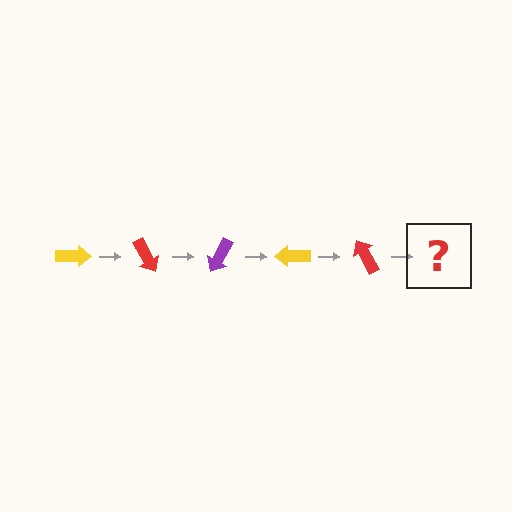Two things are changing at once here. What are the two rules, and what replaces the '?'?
The two rules are that it rotates 60 degrees each step and the color cycles through yellow, red, and purple. The '?' should be a purple arrow, rotated 300 degrees from the start.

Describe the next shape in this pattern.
It should be a purple arrow, rotated 300 degrees from the start.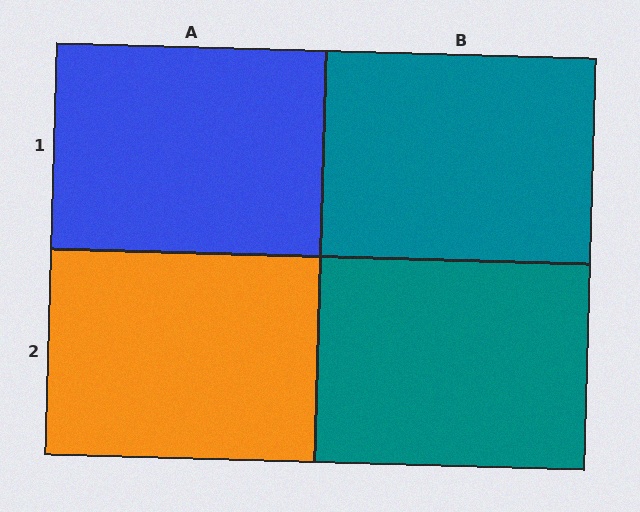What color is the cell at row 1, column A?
Blue.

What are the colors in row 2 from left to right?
Orange, teal.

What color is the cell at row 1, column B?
Teal.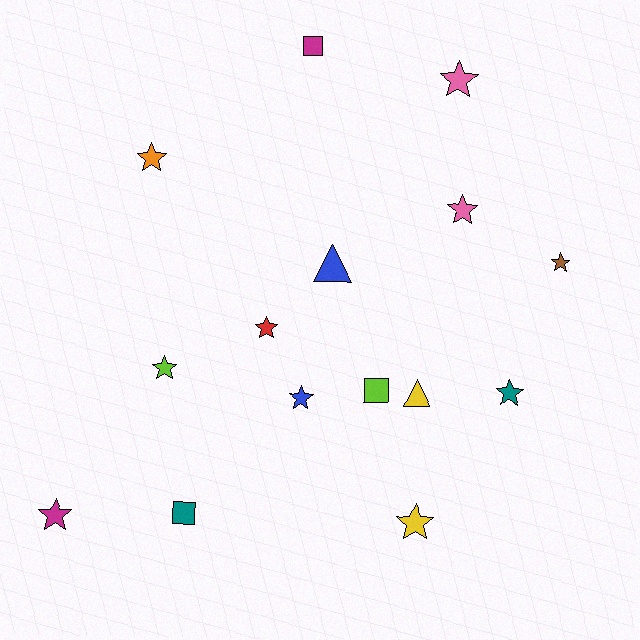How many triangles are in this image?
There are 2 triangles.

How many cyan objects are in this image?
There are no cyan objects.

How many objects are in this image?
There are 15 objects.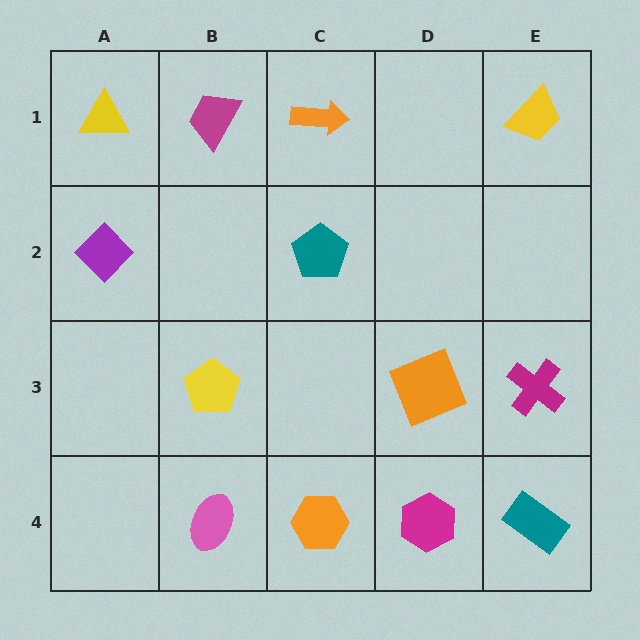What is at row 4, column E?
A teal rectangle.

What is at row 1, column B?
A magenta trapezoid.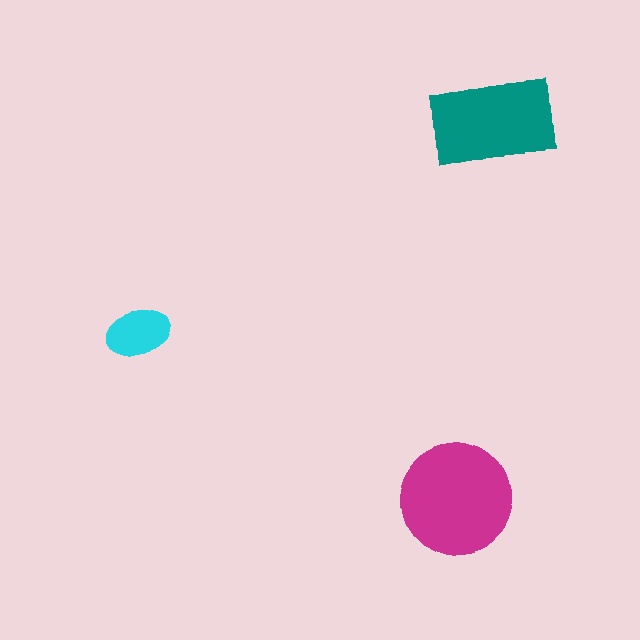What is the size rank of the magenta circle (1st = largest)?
1st.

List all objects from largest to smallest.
The magenta circle, the teal rectangle, the cyan ellipse.